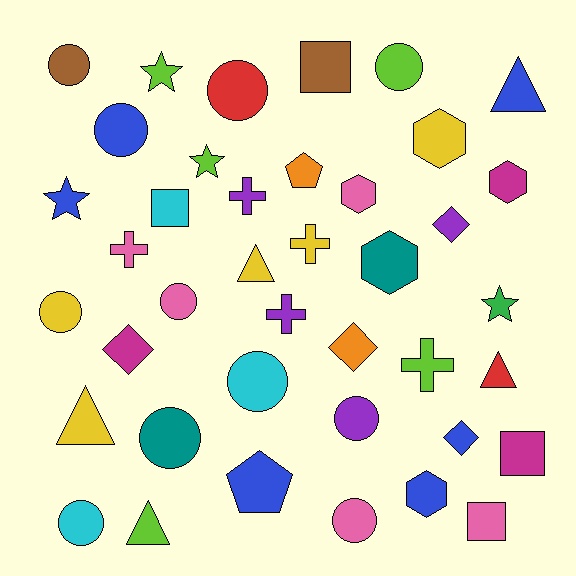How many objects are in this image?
There are 40 objects.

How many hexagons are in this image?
There are 5 hexagons.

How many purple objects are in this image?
There are 4 purple objects.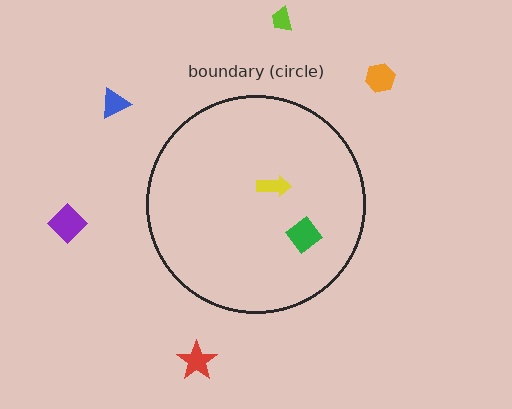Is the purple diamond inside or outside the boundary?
Outside.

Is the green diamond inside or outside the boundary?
Inside.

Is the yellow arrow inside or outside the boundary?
Inside.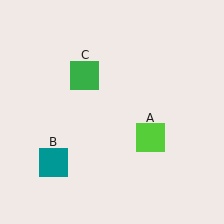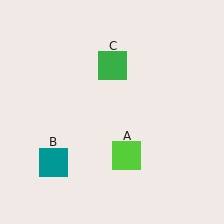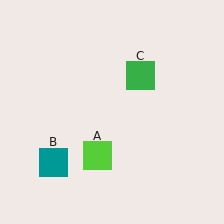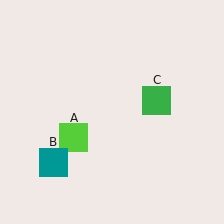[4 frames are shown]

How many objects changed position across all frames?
2 objects changed position: lime square (object A), green square (object C).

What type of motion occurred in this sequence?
The lime square (object A), green square (object C) rotated clockwise around the center of the scene.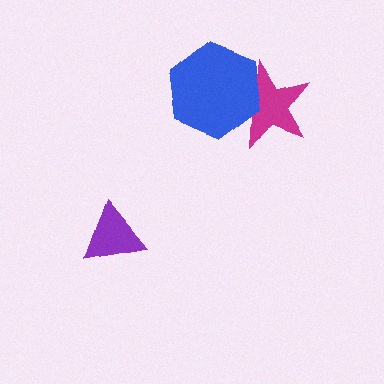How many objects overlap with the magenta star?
1 object overlaps with the magenta star.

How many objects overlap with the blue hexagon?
1 object overlaps with the blue hexagon.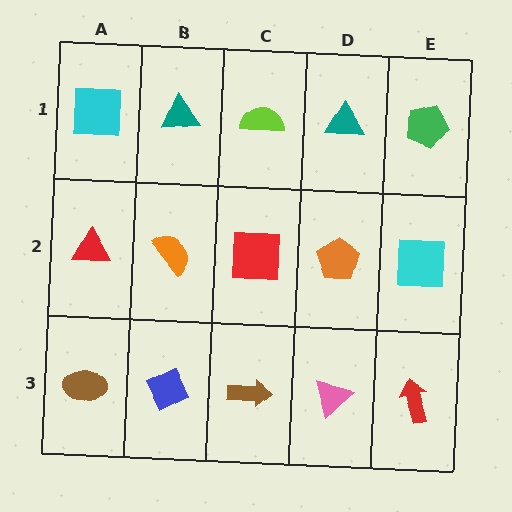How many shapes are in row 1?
5 shapes.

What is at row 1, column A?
A cyan square.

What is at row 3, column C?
A brown arrow.